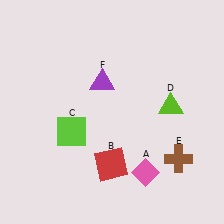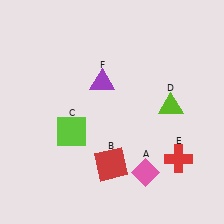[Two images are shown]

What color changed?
The cross (E) changed from brown in Image 1 to red in Image 2.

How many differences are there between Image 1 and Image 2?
There is 1 difference between the two images.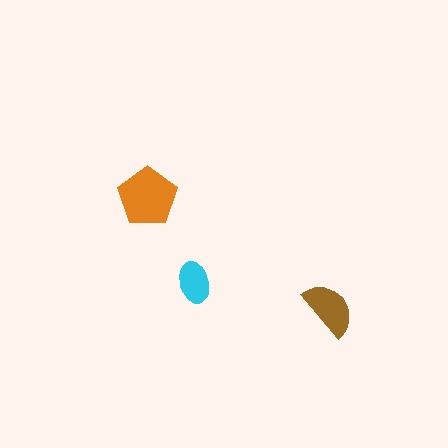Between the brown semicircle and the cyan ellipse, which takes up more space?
The brown semicircle.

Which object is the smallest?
The cyan ellipse.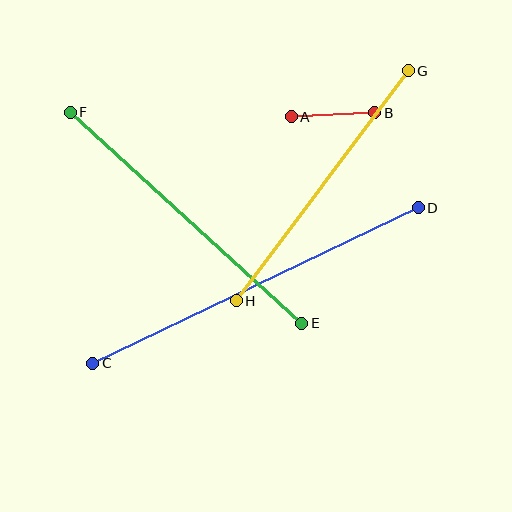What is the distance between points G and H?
The distance is approximately 287 pixels.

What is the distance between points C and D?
The distance is approximately 361 pixels.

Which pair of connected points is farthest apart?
Points C and D are farthest apart.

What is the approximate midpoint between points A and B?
The midpoint is at approximately (333, 115) pixels.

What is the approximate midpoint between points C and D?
The midpoint is at approximately (255, 286) pixels.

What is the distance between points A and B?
The distance is approximately 83 pixels.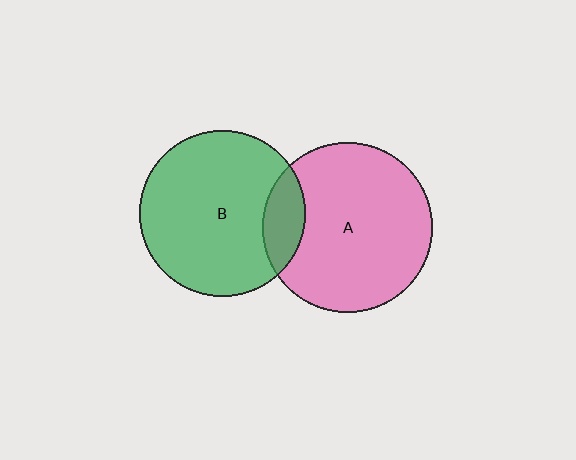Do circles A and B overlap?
Yes.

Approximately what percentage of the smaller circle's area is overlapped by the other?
Approximately 15%.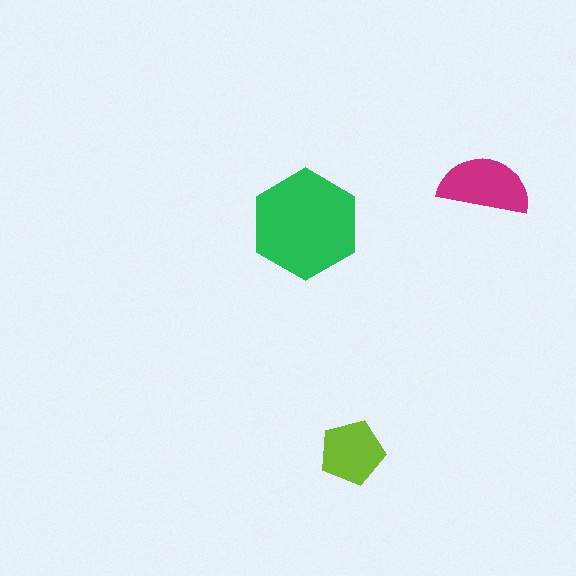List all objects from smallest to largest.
The lime pentagon, the magenta semicircle, the green hexagon.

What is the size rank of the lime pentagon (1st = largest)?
3rd.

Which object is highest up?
The magenta semicircle is topmost.